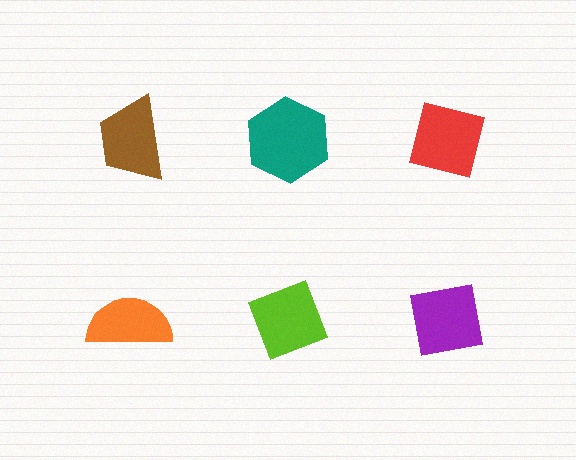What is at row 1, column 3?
A red square.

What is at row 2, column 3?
A purple square.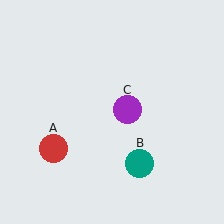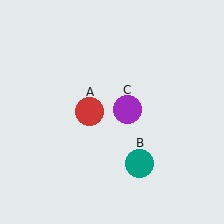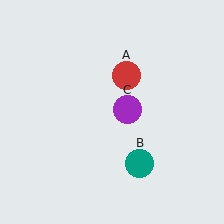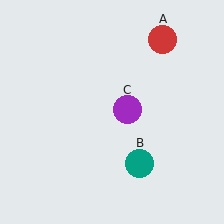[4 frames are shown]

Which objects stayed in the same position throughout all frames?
Teal circle (object B) and purple circle (object C) remained stationary.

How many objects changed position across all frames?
1 object changed position: red circle (object A).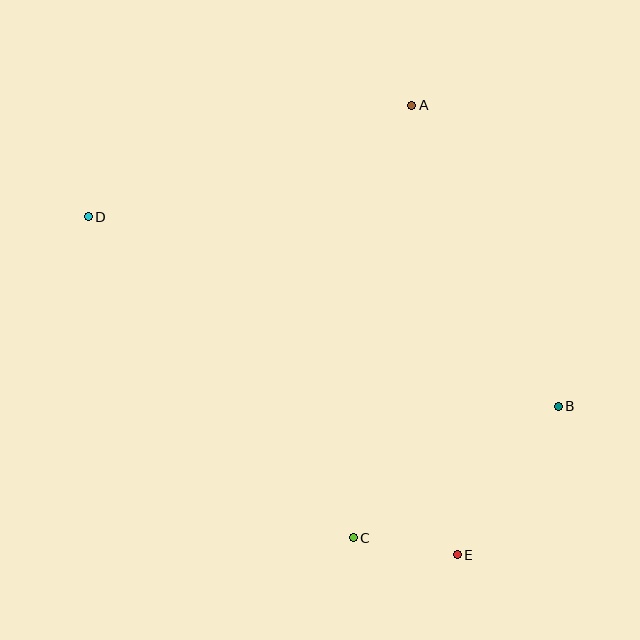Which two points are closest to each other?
Points C and E are closest to each other.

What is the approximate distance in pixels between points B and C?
The distance between B and C is approximately 244 pixels.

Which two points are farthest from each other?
Points B and D are farthest from each other.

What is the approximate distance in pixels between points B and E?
The distance between B and E is approximately 179 pixels.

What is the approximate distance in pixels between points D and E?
The distance between D and E is approximately 500 pixels.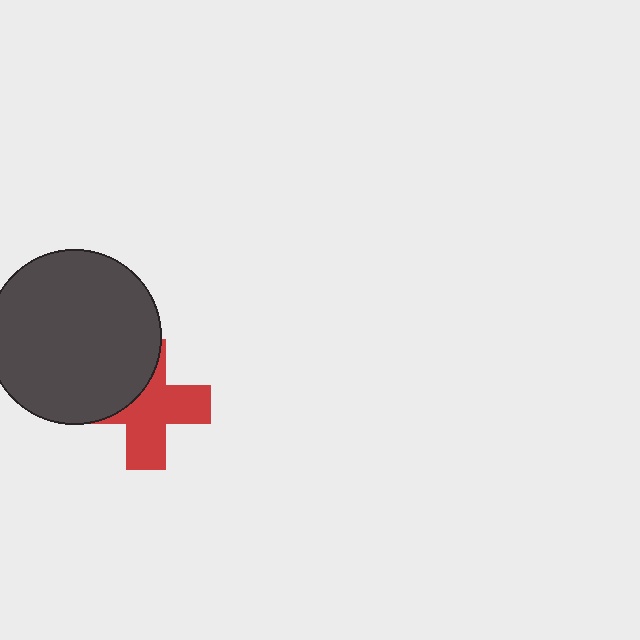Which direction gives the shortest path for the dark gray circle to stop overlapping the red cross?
Moving toward the upper-left gives the shortest separation.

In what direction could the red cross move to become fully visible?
The red cross could move toward the lower-right. That would shift it out from behind the dark gray circle entirely.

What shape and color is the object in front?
The object in front is a dark gray circle.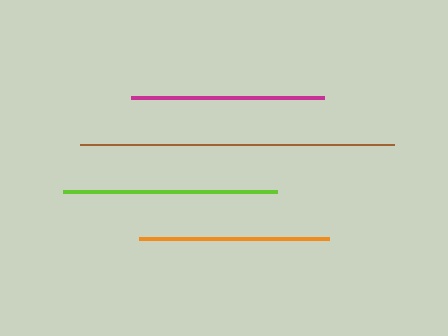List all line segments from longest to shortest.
From longest to shortest: brown, lime, magenta, orange.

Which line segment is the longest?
The brown line is the longest at approximately 313 pixels.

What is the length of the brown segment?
The brown segment is approximately 313 pixels long.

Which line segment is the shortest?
The orange line is the shortest at approximately 190 pixels.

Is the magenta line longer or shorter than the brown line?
The brown line is longer than the magenta line.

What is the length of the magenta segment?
The magenta segment is approximately 193 pixels long.